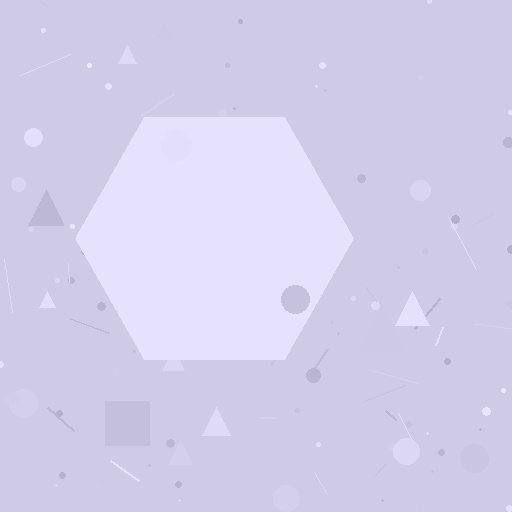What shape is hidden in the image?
A hexagon is hidden in the image.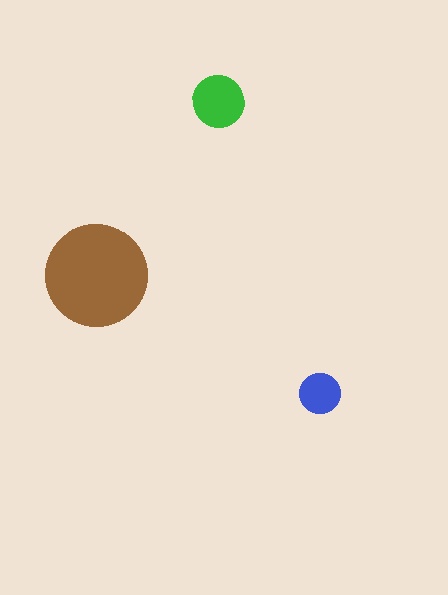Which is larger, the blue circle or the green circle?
The green one.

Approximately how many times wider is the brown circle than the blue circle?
About 2.5 times wider.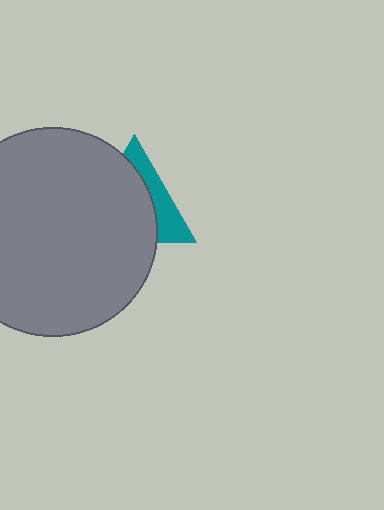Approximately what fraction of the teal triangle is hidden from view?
Roughly 67% of the teal triangle is hidden behind the gray circle.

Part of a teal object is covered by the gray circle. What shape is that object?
It is a triangle.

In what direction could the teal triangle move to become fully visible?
The teal triangle could move right. That would shift it out from behind the gray circle entirely.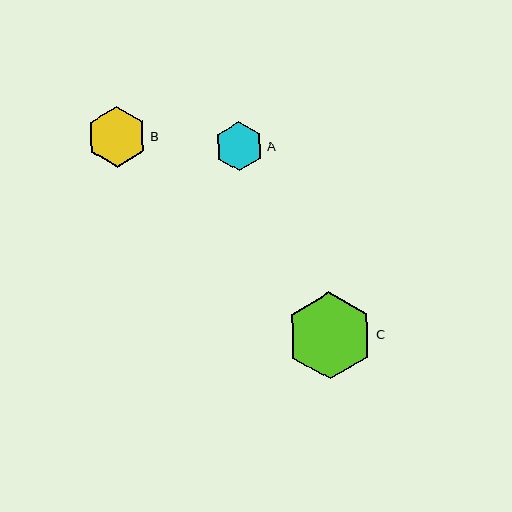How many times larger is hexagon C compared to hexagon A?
Hexagon C is approximately 1.8 times the size of hexagon A.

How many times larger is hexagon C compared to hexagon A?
Hexagon C is approximately 1.8 times the size of hexagon A.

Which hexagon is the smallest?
Hexagon A is the smallest with a size of approximately 49 pixels.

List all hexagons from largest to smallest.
From largest to smallest: C, B, A.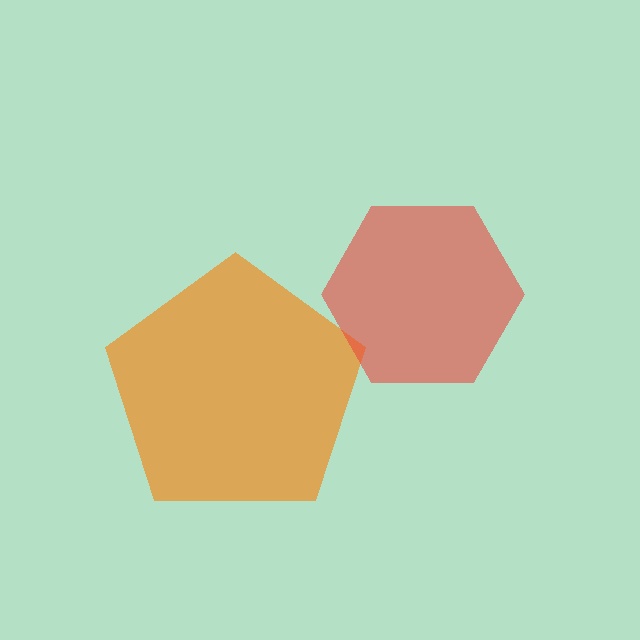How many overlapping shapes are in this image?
There are 2 overlapping shapes in the image.